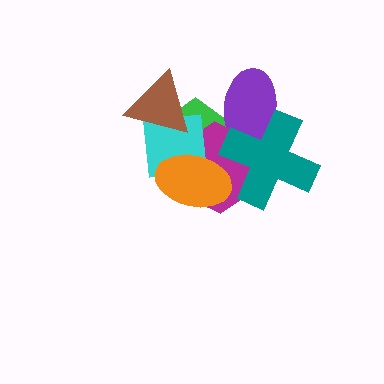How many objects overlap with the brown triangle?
2 objects overlap with the brown triangle.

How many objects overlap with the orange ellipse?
3 objects overlap with the orange ellipse.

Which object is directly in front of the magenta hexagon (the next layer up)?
The cyan square is directly in front of the magenta hexagon.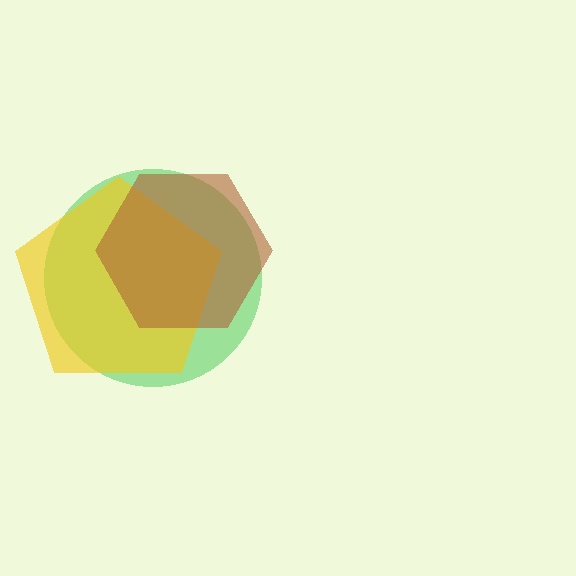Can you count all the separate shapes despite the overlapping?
Yes, there are 3 separate shapes.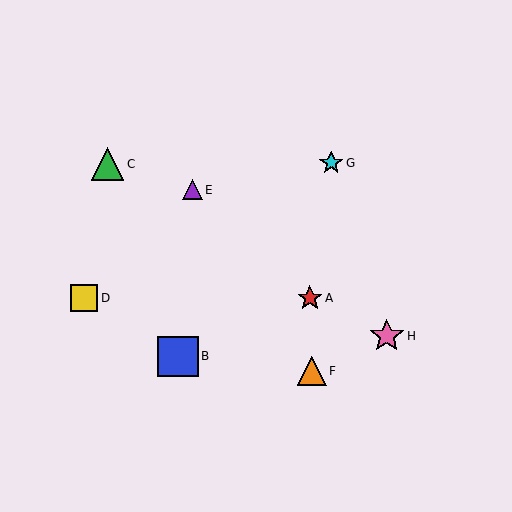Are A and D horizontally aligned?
Yes, both are at y≈298.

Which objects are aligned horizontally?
Objects A, D are aligned horizontally.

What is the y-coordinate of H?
Object H is at y≈336.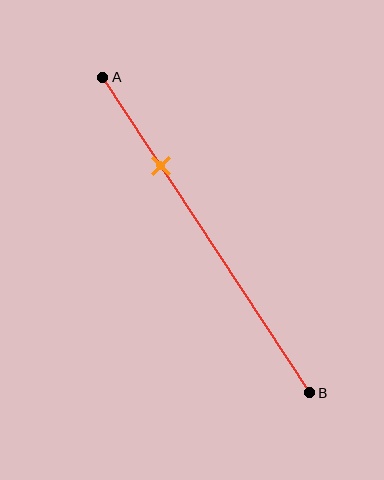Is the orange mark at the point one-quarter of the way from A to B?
No, the mark is at about 30% from A, not at the 25% one-quarter point.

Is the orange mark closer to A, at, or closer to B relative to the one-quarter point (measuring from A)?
The orange mark is closer to point B than the one-quarter point of segment AB.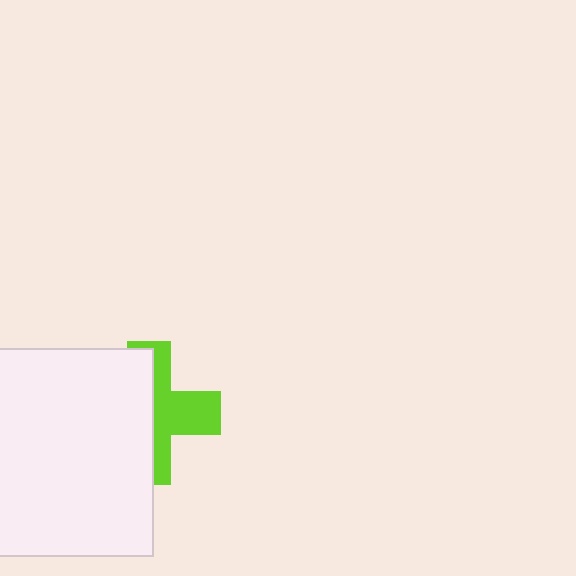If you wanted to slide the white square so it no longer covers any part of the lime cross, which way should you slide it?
Slide it left — that is the most direct way to separate the two shapes.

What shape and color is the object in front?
The object in front is a white square.